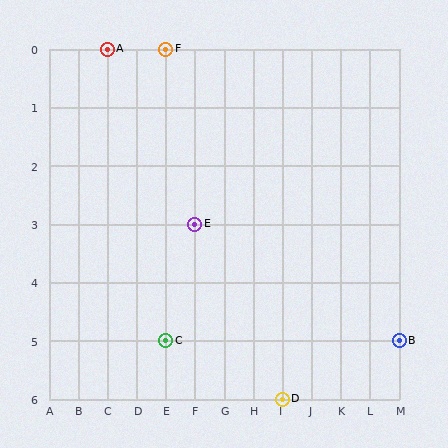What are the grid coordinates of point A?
Point A is at grid coordinates (C, 0).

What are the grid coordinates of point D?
Point D is at grid coordinates (I, 6).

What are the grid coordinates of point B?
Point B is at grid coordinates (M, 5).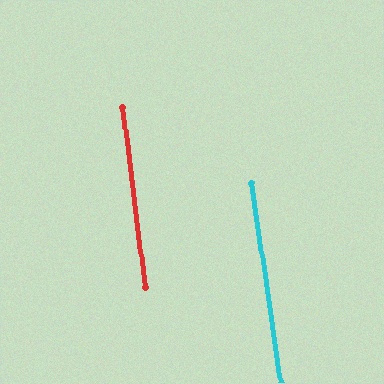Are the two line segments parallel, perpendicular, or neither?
Parallel — their directions differ by only 1.3°.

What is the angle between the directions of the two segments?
Approximately 1 degree.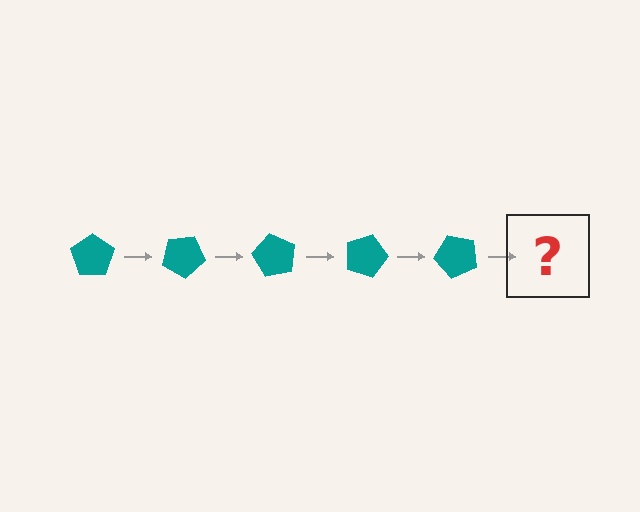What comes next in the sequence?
The next element should be a teal pentagon rotated 150 degrees.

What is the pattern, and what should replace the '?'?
The pattern is that the pentagon rotates 30 degrees each step. The '?' should be a teal pentagon rotated 150 degrees.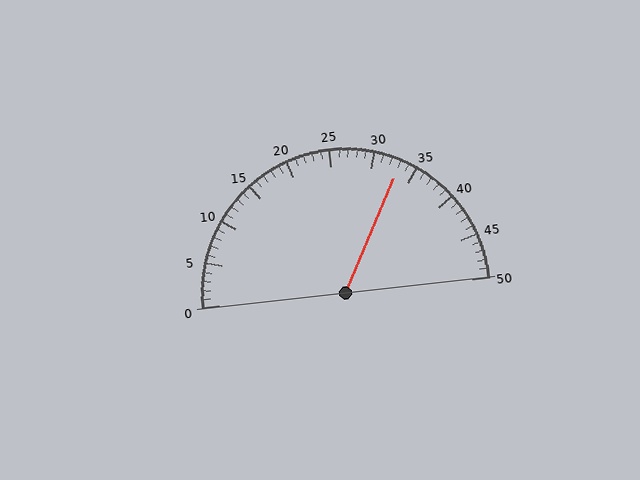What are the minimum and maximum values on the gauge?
The gauge ranges from 0 to 50.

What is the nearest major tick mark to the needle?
The nearest major tick mark is 35.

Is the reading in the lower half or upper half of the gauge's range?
The reading is in the upper half of the range (0 to 50).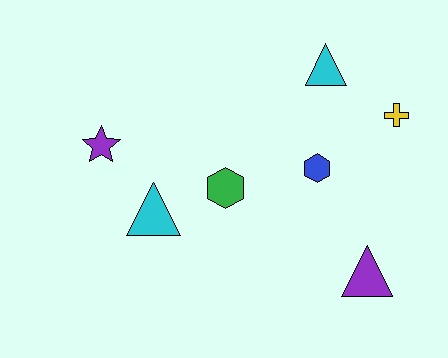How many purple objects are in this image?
There are 2 purple objects.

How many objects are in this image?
There are 7 objects.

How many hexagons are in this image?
There are 2 hexagons.